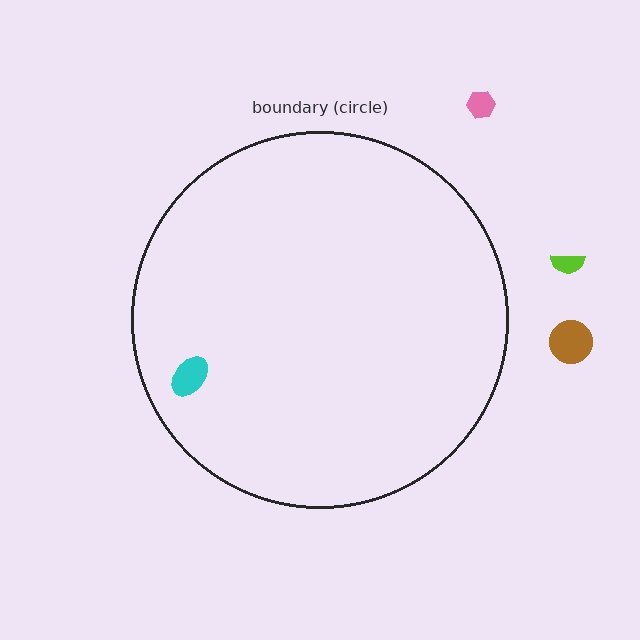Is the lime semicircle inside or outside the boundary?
Outside.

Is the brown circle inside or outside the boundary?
Outside.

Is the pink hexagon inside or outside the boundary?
Outside.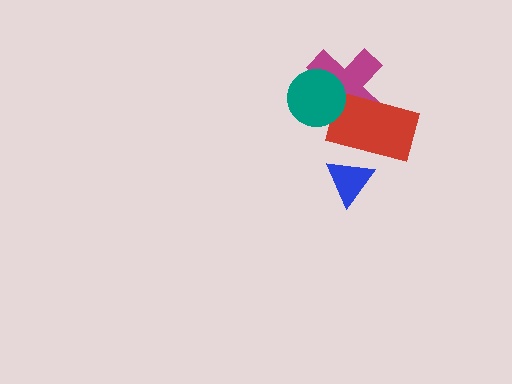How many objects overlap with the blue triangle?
1 object overlaps with the blue triangle.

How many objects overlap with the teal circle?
2 objects overlap with the teal circle.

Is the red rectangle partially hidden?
Yes, it is partially covered by another shape.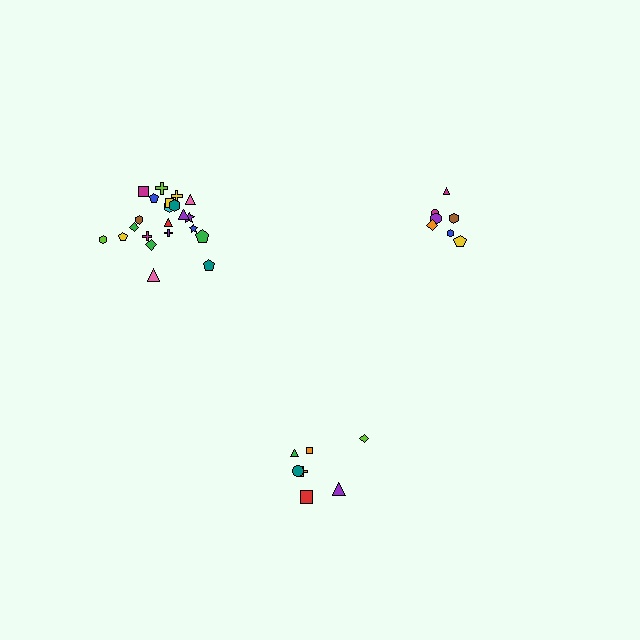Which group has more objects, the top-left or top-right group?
The top-left group.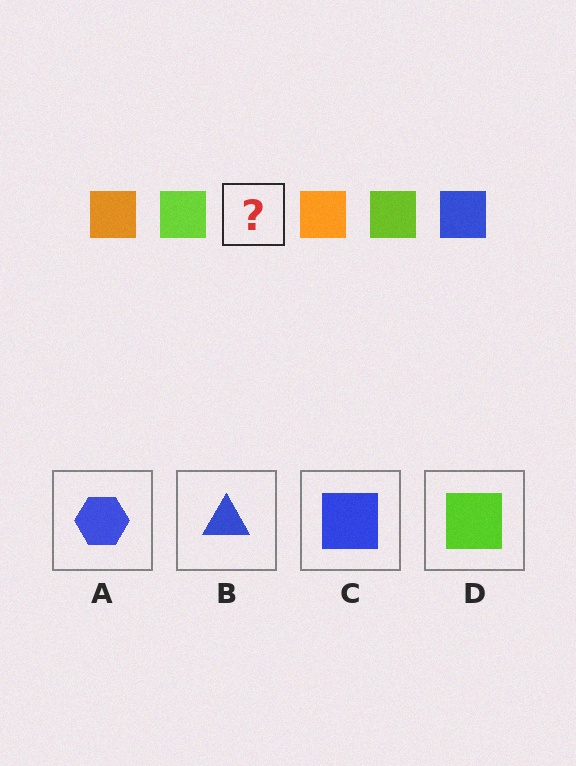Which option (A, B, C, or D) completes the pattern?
C.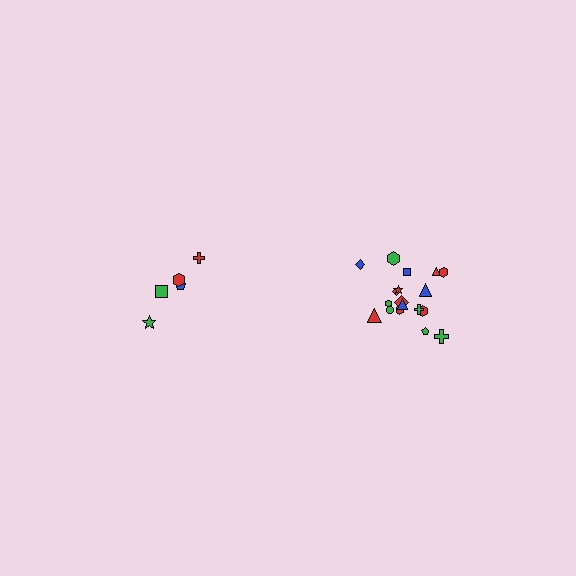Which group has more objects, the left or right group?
The right group.